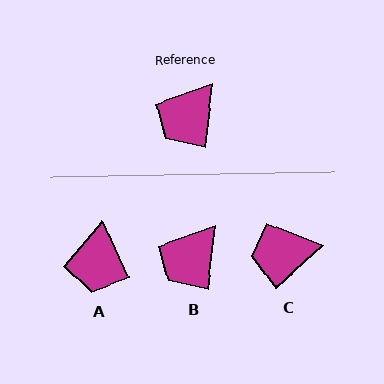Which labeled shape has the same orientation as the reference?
B.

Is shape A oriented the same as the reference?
No, it is off by about 31 degrees.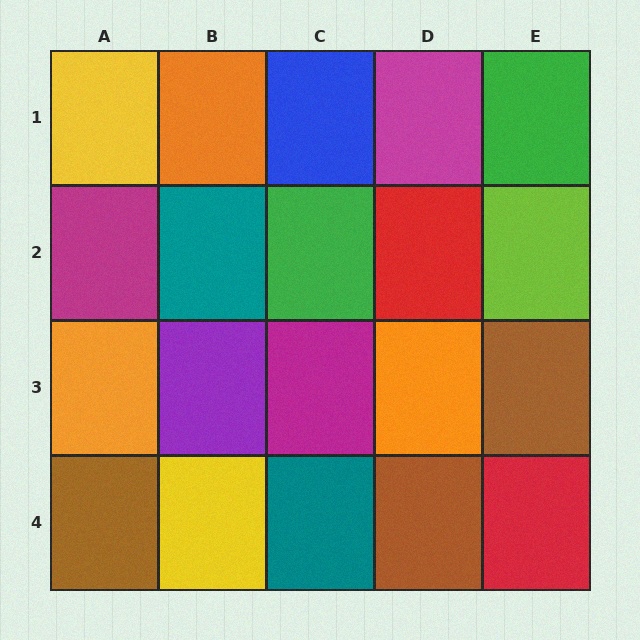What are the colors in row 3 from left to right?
Orange, purple, magenta, orange, brown.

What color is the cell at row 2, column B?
Teal.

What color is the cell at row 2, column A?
Magenta.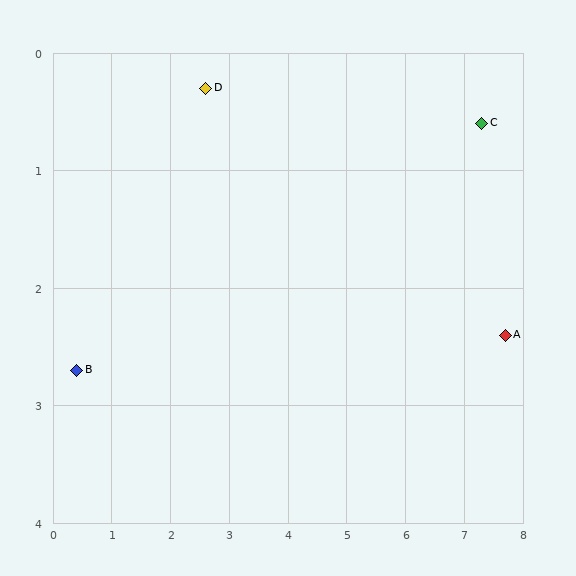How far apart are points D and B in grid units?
Points D and B are about 3.3 grid units apart.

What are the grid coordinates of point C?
Point C is at approximately (7.3, 0.6).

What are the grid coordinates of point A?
Point A is at approximately (7.7, 2.4).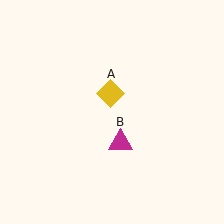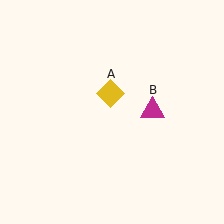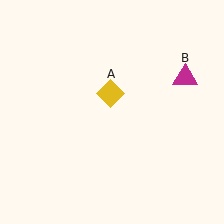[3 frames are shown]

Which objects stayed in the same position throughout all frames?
Yellow diamond (object A) remained stationary.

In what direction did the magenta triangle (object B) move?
The magenta triangle (object B) moved up and to the right.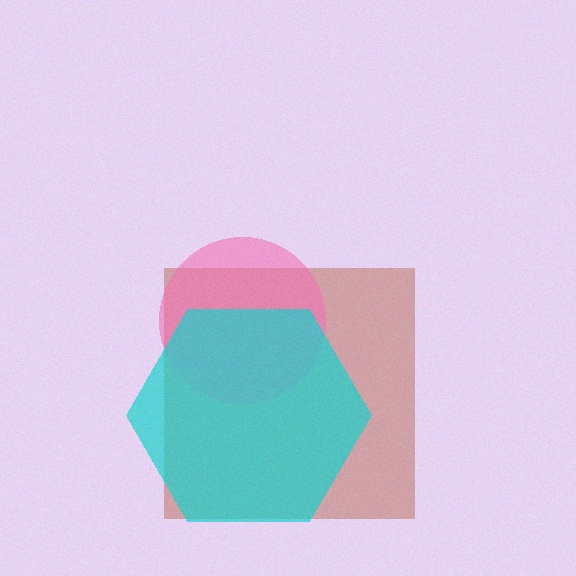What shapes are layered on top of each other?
The layered shapes are: a brown square, a pink circle, a cyan hexagon.